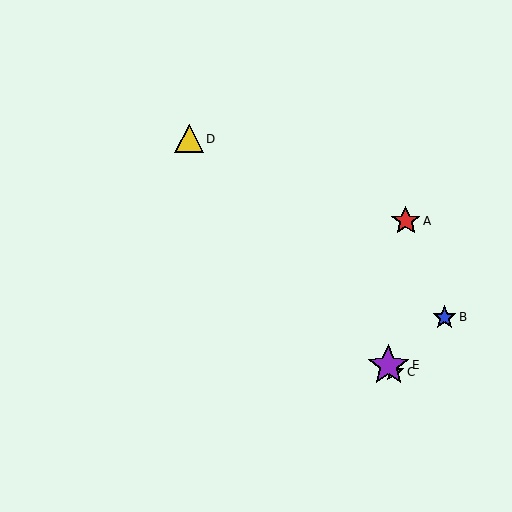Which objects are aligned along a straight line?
Objects C, D, E are aligned along a straight line.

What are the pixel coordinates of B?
Object B is at (445, 317).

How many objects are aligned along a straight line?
3 objects (C, D, E) are aligned along a straight line.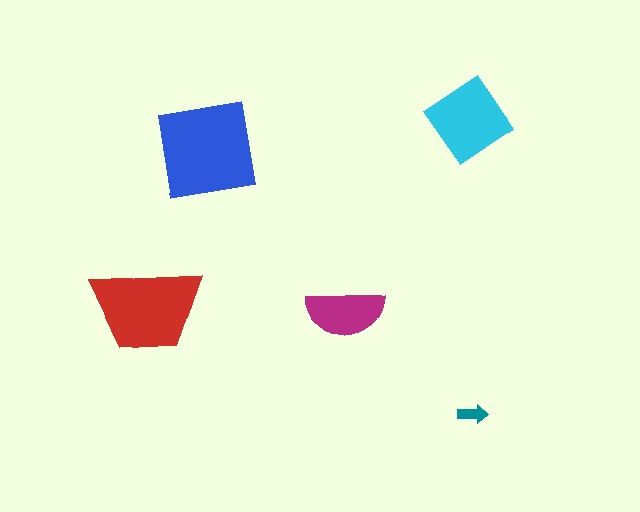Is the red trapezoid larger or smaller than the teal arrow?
Larger.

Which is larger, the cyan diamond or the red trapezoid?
The red trapezoid.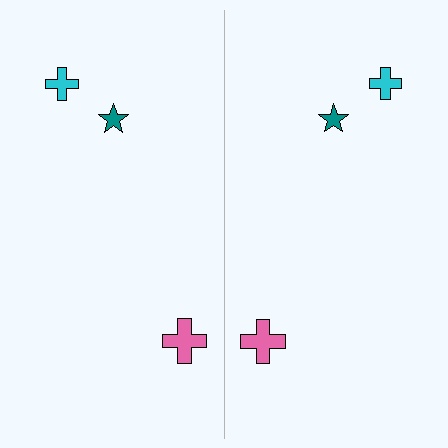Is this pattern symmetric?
Yes, this pattern has bilateral (reflection) symmetry.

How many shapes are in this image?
There are 6 shapes in this image.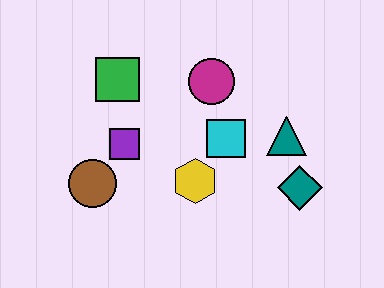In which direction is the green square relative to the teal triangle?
The green square is to the left of the teal triangle.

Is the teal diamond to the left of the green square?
No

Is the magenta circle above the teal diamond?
Yes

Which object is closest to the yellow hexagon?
The cyan square is closest to the yellow hexagon.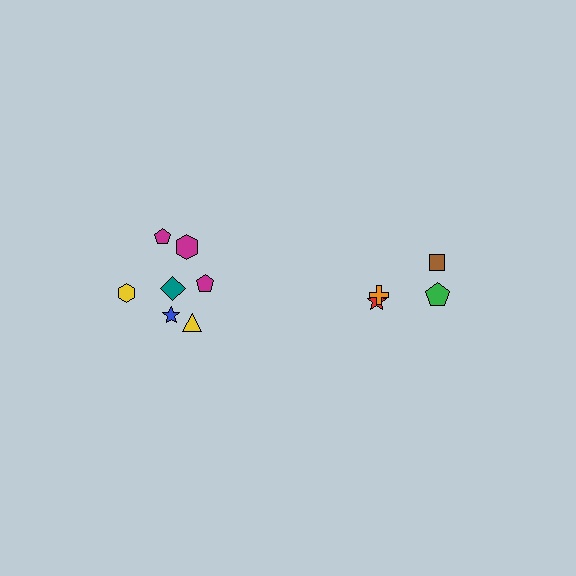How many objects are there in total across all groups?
There are 11 objects.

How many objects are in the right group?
There are 4 objects.